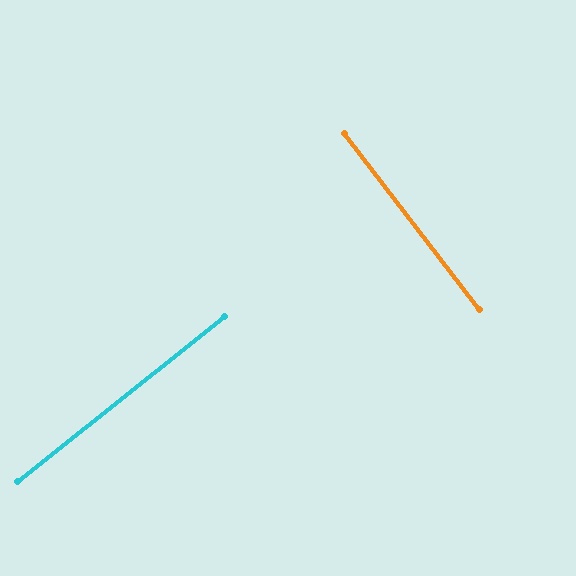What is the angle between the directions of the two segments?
Approximately 89 degrees.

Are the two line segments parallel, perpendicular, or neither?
Perpendicular — they meet at approximately 89°.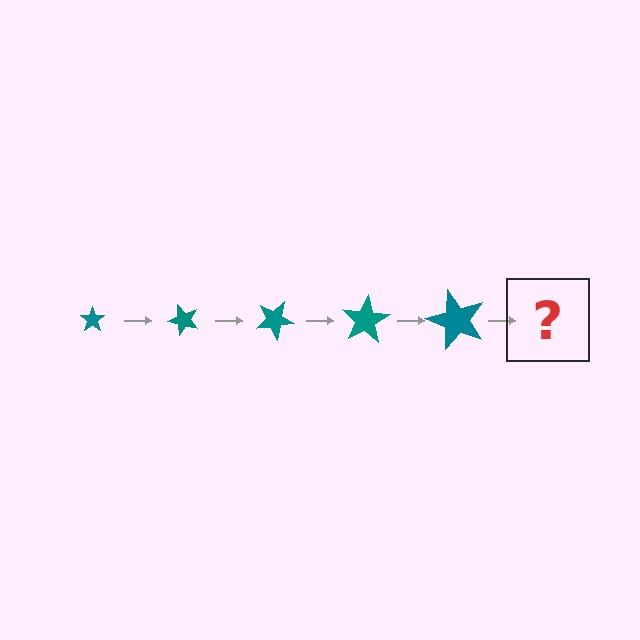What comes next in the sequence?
The next element should be a star, larger than the previous one and rotated 250 degrees from the start.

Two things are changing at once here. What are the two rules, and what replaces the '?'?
The two rules are that the star grows larger each step and it rotates 50 degrees each step. The '?' should be a star, larger than the previous one and rotated 250 degrees from the start.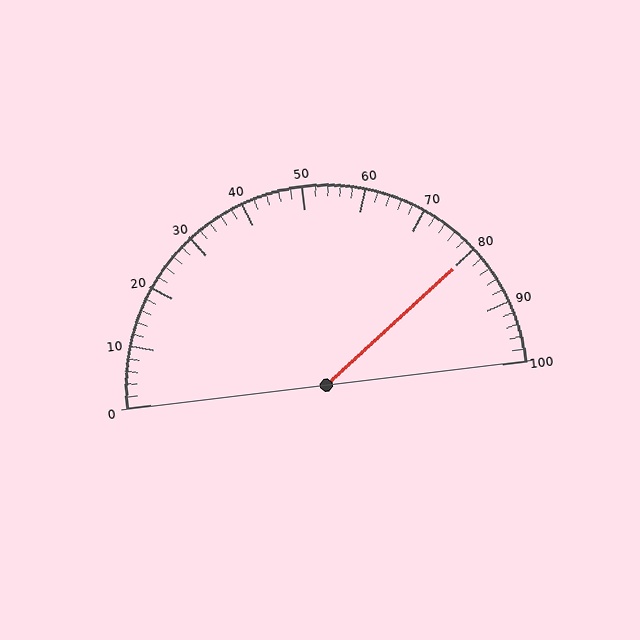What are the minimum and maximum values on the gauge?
The gauge ranges from 0 to 100.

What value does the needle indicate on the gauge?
The needle indicates approximately 80.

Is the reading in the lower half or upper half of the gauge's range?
The reading is in the upper half of the range (0 to 100).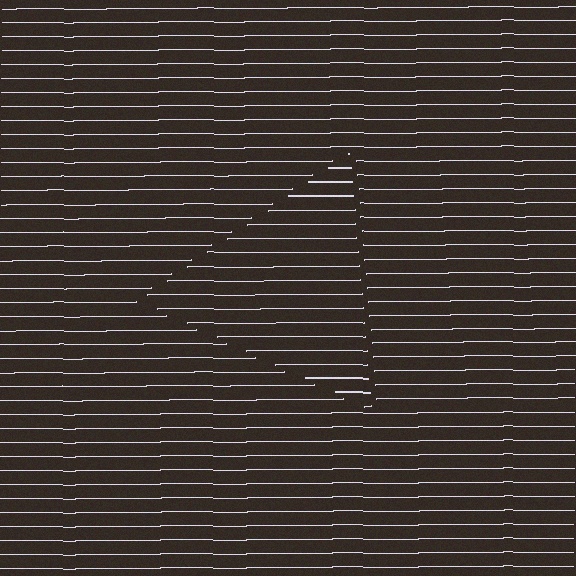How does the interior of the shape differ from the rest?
The interior of the shape contains the same grating, shifted by half a period — the contour is defined by the phase discontinuity where line-ends from the inner and outer gratings abut.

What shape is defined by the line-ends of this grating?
An illusory triangle. The interior of the shape contains the same grating, shifted by half a period — the contour is defined by the phase discontinuity where line-ends from the inner and outer gratings abut.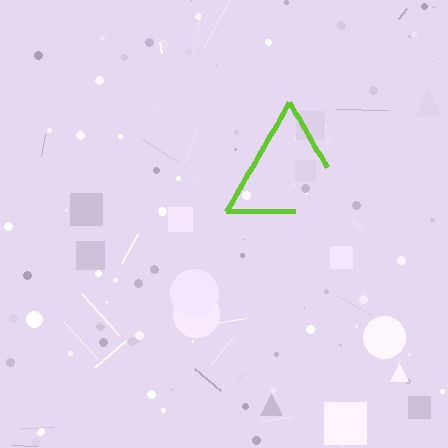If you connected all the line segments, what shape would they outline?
They would outline a triangle.